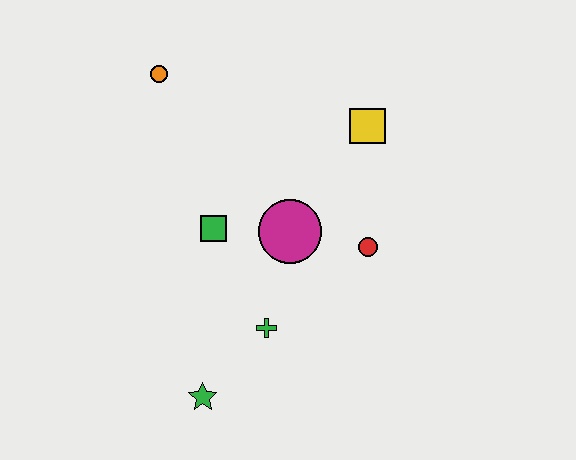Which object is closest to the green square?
The magenta circle is closest to the green square.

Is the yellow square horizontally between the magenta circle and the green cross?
No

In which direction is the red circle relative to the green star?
The red circle is to the right of the green star.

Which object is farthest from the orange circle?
The green star is farthest from the orange circle.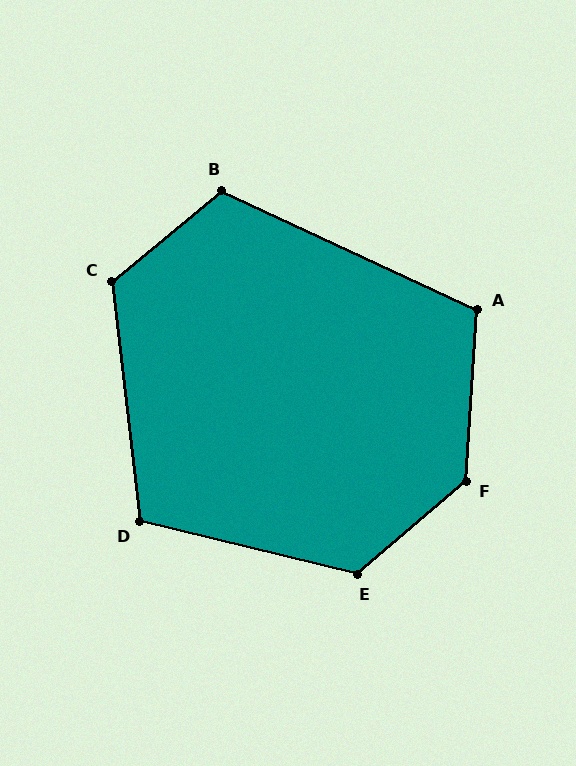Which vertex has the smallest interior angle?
D, at approximately 110 degrees.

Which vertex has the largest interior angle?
F, at approximately 134 degrees.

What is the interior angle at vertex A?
Approximately 111 degrees (obtuse).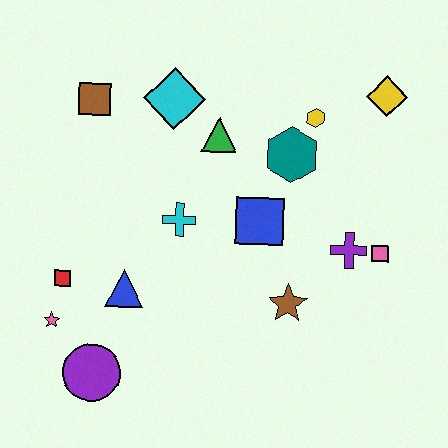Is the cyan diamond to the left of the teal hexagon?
Yes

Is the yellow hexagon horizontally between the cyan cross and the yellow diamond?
Yes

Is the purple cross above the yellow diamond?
No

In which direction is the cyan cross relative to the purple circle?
The cyan cross is above the purple circle.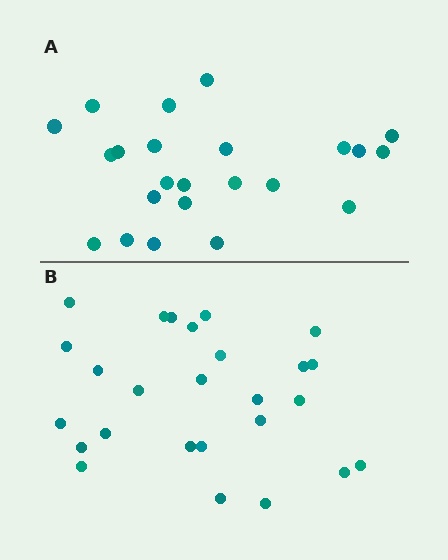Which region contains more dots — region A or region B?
Region B (the bottom region) has more dots.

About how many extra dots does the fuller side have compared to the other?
Region B has just a few more — roughly 2 or 3 more dots than region A.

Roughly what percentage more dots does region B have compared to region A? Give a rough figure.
About 15% more.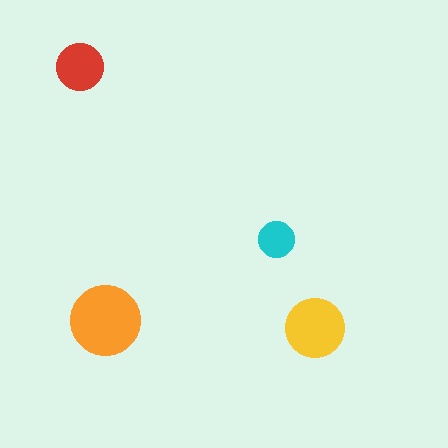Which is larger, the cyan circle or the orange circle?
The orange one.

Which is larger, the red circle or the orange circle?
The orange one.